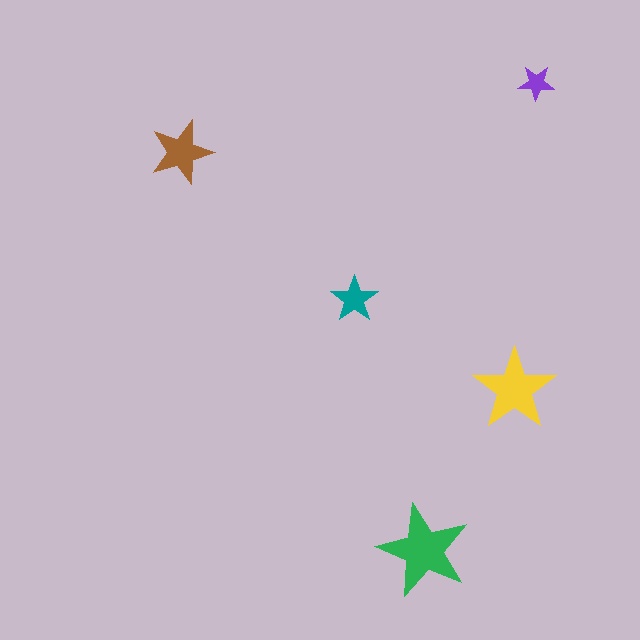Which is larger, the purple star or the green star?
The green one.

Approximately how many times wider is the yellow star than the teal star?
About 2 times wider.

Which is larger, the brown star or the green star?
The green one.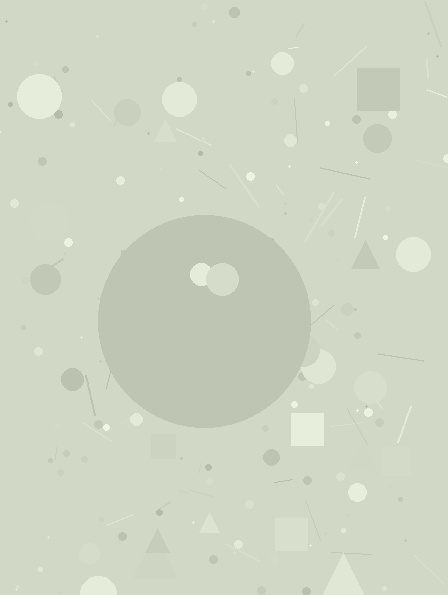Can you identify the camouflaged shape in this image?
The camouflaged shape is a circle.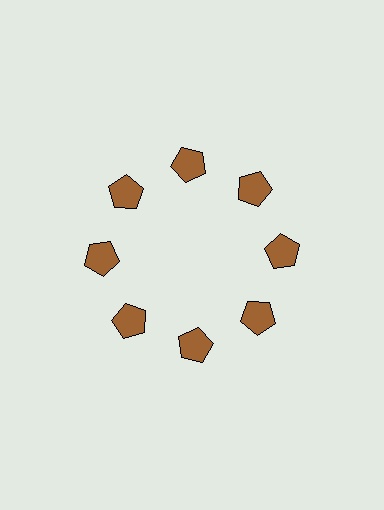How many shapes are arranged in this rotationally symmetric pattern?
There are 8 shapes, arranged in 8 groups of 1.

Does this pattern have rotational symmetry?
Yes, this pattern has 8-fold rotational symmetry. It looks the same after rotating 45 degrees around the center.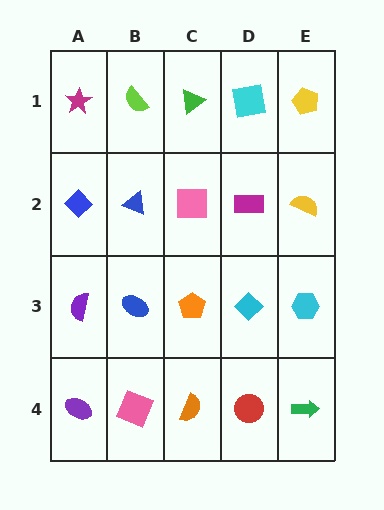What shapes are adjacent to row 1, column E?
A yellow semicircle (row 2, column E), a cyan square (row 1, column D).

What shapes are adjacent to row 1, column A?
A blue diamond (row 2, column A), a lime semicircle (row 1, column B).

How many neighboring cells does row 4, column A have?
2.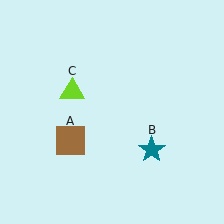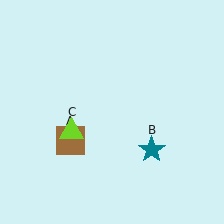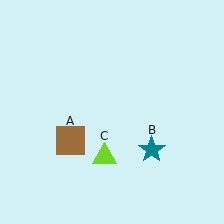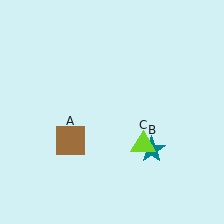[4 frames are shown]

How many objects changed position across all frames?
1 object changed position: lime triangle (object C).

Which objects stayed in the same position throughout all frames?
Brown square (object A) and teal star (object B) remained stationary.